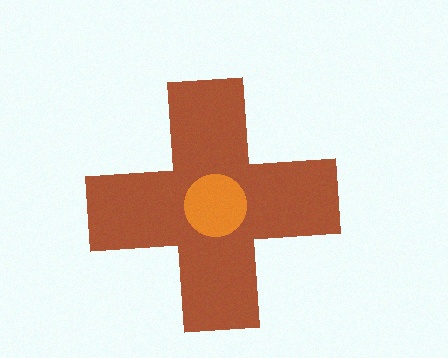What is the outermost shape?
The brown cross.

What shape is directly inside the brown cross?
The orange circle.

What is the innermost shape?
The orange circle.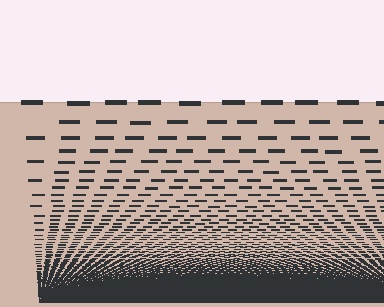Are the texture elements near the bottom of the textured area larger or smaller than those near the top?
Smaller. The gradient is inverted — elements near the bottom are smaller and denser.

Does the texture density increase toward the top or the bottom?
Density increases toward the bottom.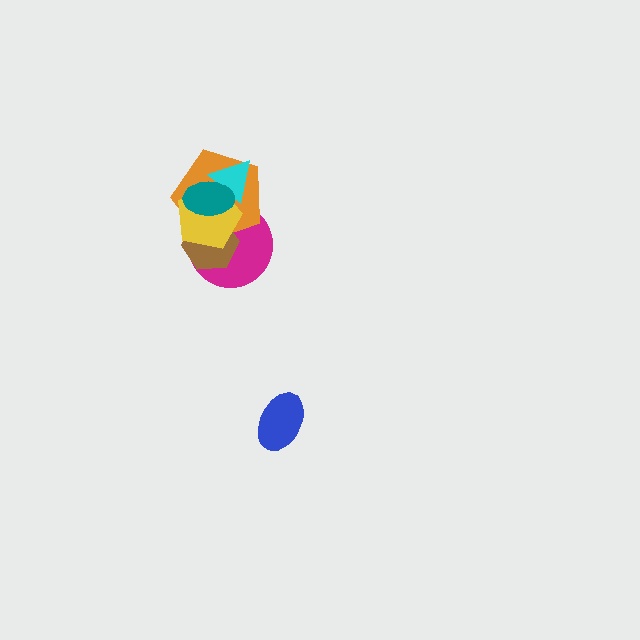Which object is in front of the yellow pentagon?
The teal ellipse is in front of the yellow pentagon.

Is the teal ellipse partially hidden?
No, no other shape covers it.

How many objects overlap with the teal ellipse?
5 objects overlap with the teal ellipse.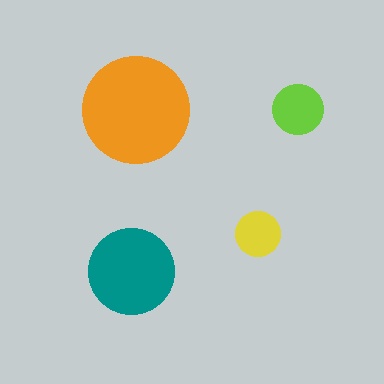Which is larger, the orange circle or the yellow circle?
The orange one.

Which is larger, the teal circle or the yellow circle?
The teal one.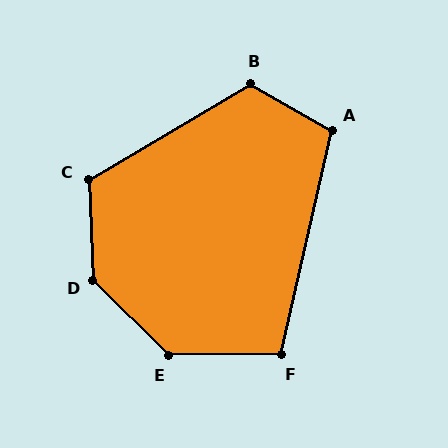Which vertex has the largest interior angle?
D, at approximately 137 degrees.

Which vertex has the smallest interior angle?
F, at approximately 103 degrees.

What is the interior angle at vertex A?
Approximately 107 degrees (obtuse).